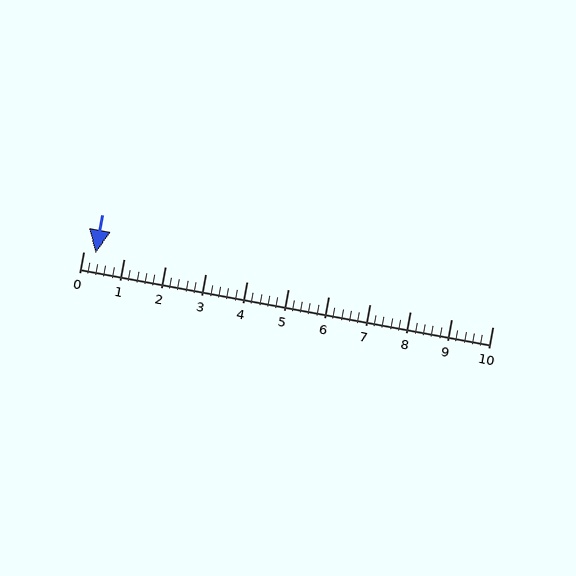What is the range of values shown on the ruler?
The ruler shows values from 0 to 10.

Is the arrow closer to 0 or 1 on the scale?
The arrow is closer to 0.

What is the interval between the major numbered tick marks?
The major tick marks are spaced 1 units apart.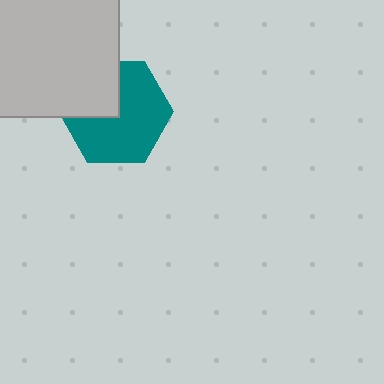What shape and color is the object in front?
The object in front is a light gray rectangle.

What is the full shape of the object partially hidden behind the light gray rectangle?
The partially hidden object is a teal hexagon.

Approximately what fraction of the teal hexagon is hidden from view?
Roughly 31% of the teal hexagon is hidden behind the light gray rectangle.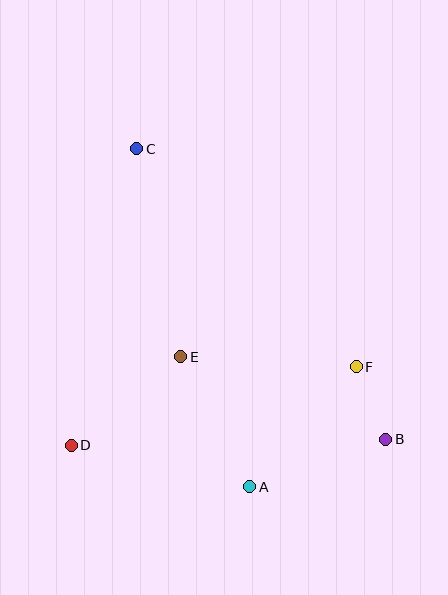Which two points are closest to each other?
Points B and F are closest to each other.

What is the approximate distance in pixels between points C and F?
The distance between C and F is approximately 309 pixels.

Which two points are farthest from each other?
Points B and C are farthest from each other.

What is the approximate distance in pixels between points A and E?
The distance between A and E is approximately 147 pixels.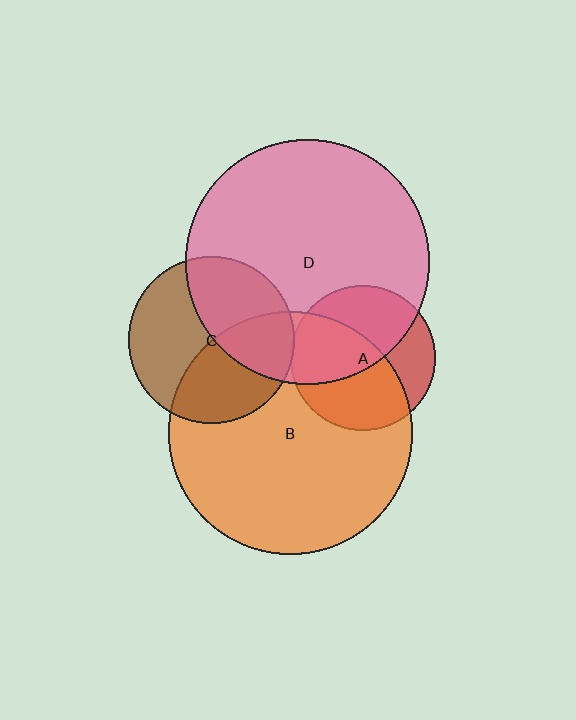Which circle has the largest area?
Circle D (pink).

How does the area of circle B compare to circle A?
Approximately 2.8 times.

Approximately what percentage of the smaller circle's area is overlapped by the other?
Approximately 60%.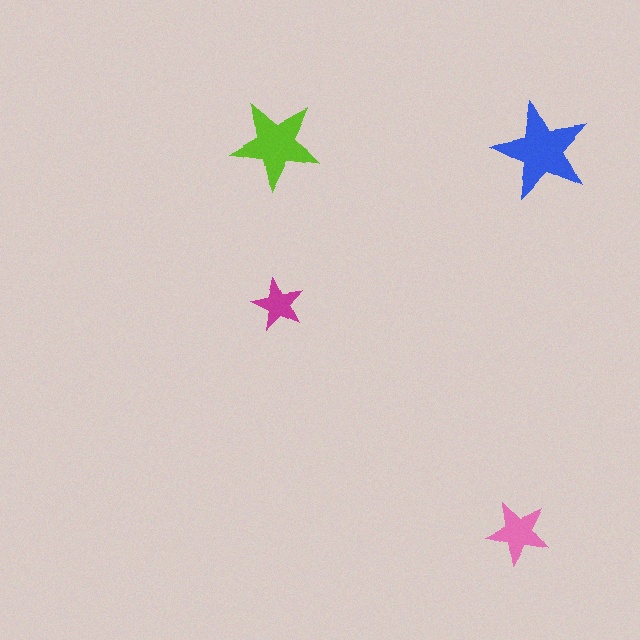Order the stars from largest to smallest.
the blue one, the lime one, the pink one, the magenta one.